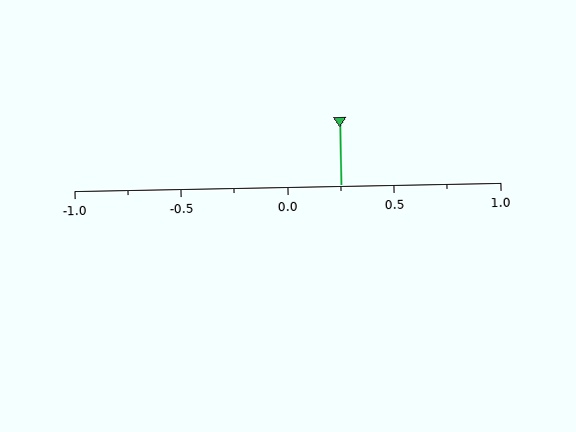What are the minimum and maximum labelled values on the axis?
The axis runs from -1.0 to 1.0.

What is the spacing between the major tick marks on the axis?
The major ticks are spaced 0.5 apart.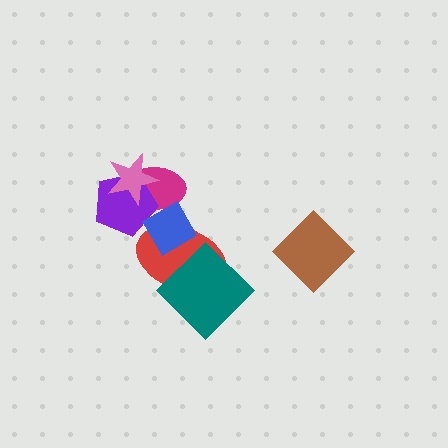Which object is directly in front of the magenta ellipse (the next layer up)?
The purple pentagon is directly in front of the magenta ellipse.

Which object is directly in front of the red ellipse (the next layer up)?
The blue diamond is directly in front of the red ellipse.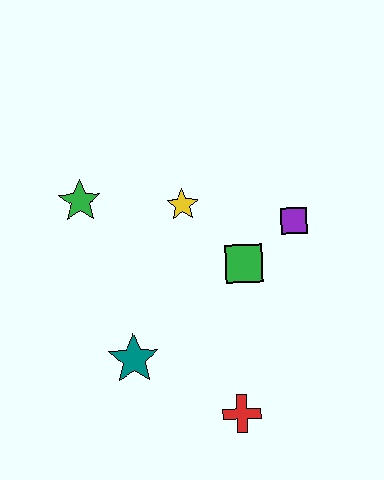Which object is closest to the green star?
The yellow star is closest to the green star.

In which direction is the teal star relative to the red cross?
The teal star is to the left of the red cross.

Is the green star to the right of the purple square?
No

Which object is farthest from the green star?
The red cross is farthest from the green star.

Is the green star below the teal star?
No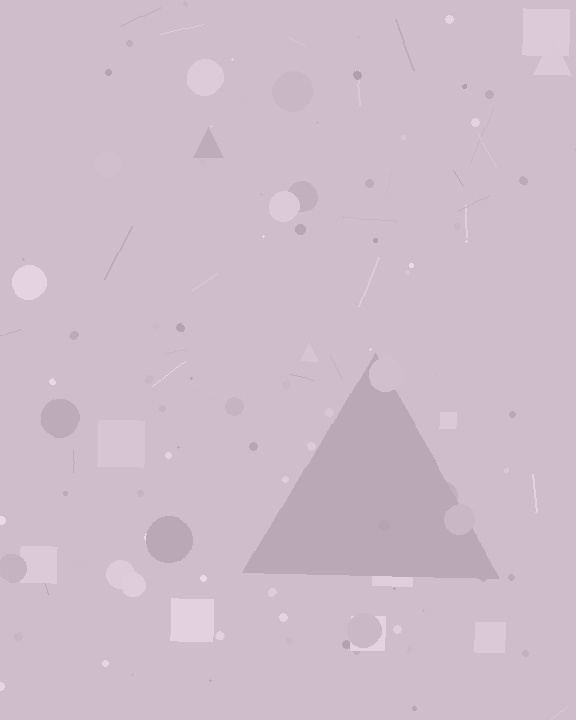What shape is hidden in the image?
A triangle is hidden in the image.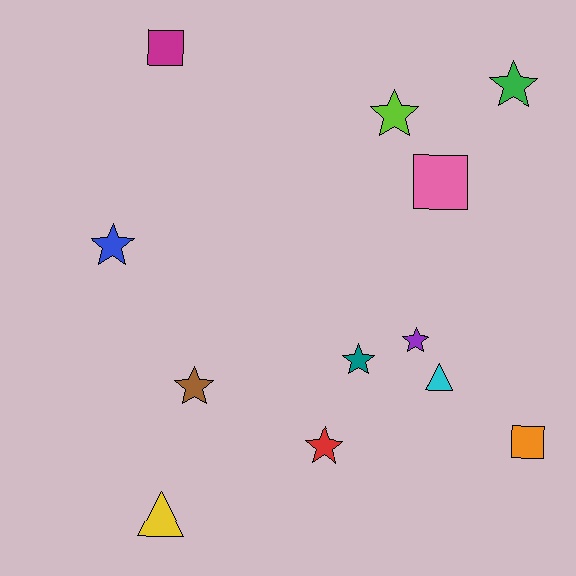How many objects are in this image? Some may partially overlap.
There are 12 objects.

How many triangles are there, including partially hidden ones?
There are 2 triangles.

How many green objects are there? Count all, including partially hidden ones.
There is 1 green object.